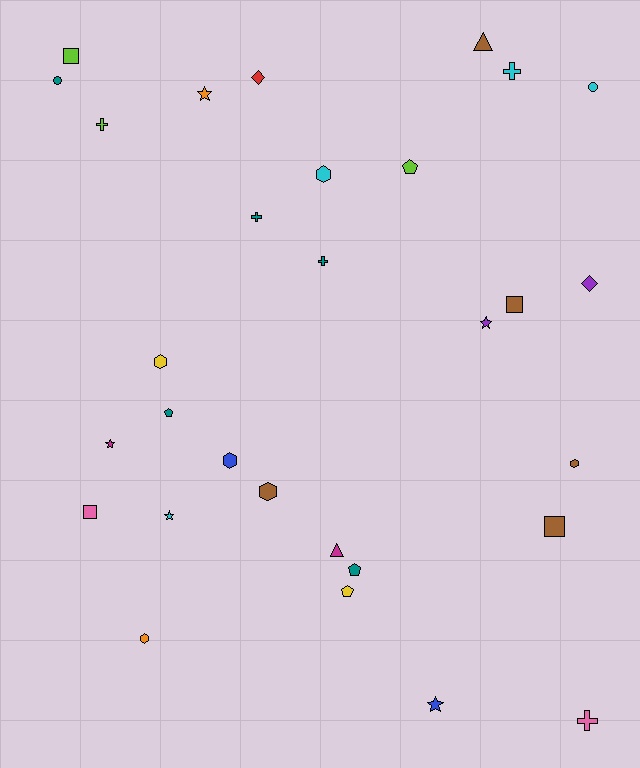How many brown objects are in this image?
There are 5 brown objects.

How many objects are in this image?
There are 30 objects.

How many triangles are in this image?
There are 2 triangles.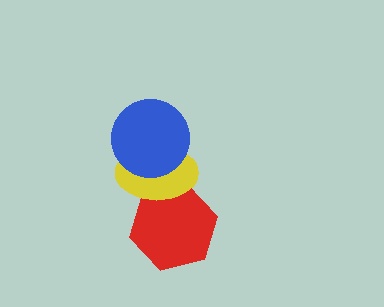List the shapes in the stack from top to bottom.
From top to bottom: the blue circle, the yellow ellipse, the red hexagon.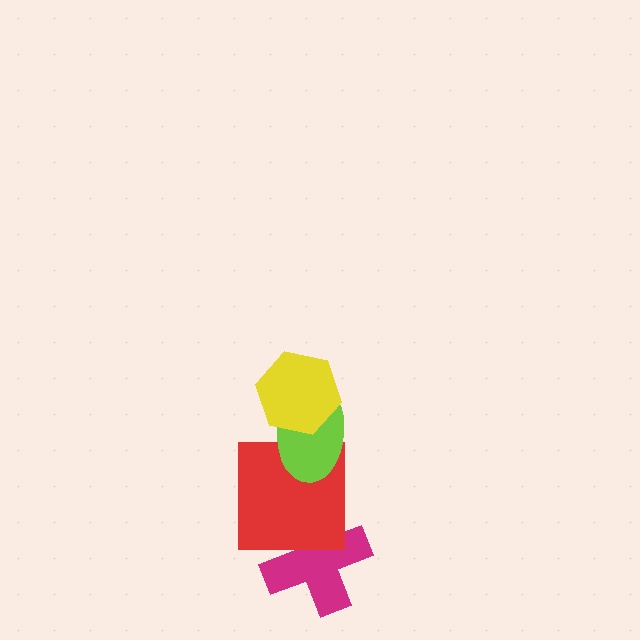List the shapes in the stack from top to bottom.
From top to bottom: the yellow hexagon, the lime ellipse, the red square, the magenta cross.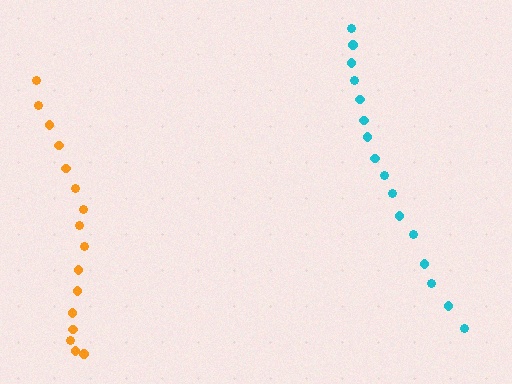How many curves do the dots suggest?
There are 2 distinct paths.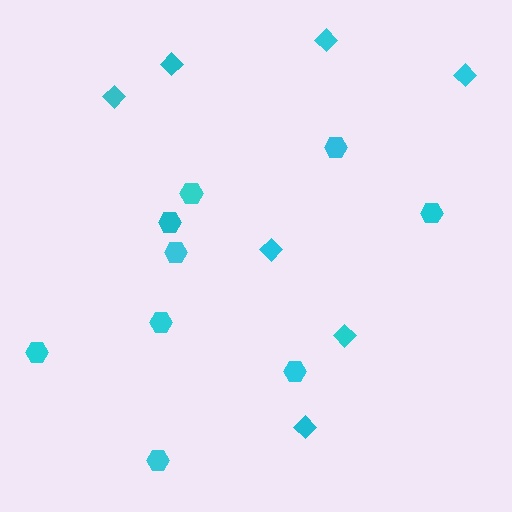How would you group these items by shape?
There are 2 groups: one group of diamonds (7) and one group of hexagons (9).